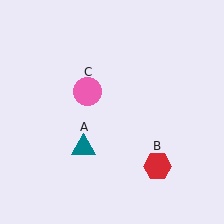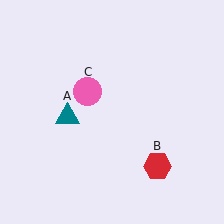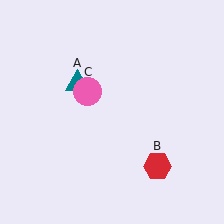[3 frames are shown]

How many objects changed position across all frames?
1 object changed position: teal triangle (object A).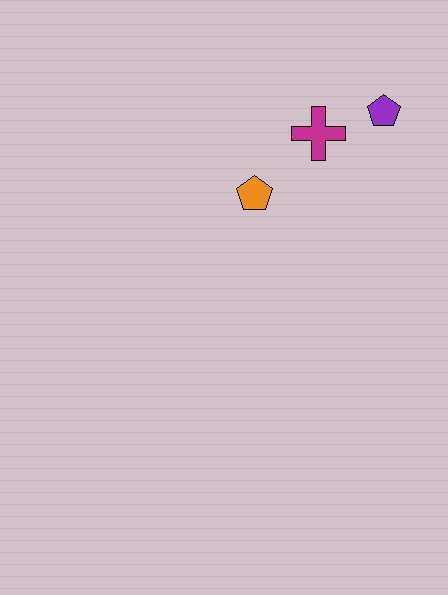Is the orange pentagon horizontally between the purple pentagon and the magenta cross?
No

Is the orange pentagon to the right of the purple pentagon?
No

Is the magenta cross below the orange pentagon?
No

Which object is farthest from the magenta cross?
The orange pentagon is farthest from the magenta cross.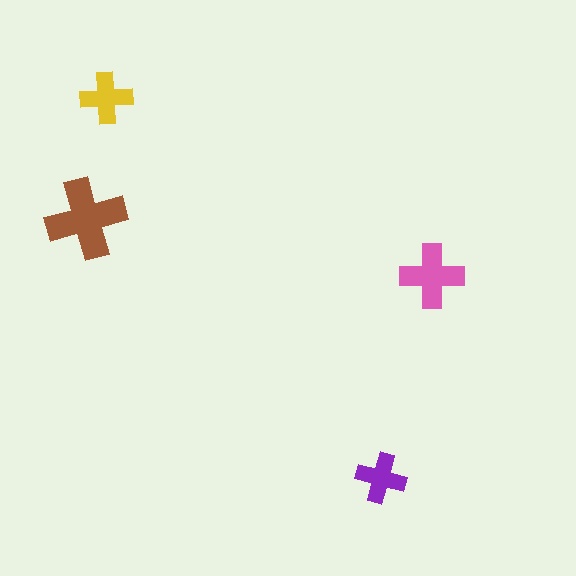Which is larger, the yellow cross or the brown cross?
The brown one.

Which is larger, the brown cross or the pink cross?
The brown one.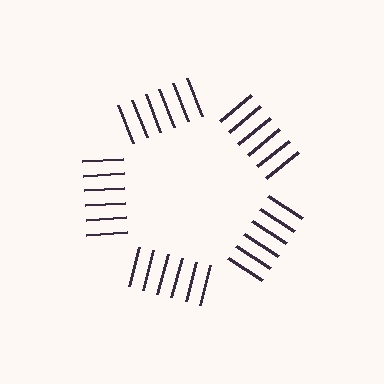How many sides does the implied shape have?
5 sides — the line-ends trace a pentagon.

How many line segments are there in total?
30 — 6 along each of the 5 edges.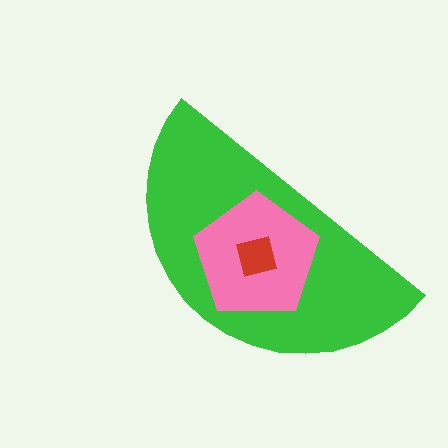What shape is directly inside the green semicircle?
The pink pentagon.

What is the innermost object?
The red square.